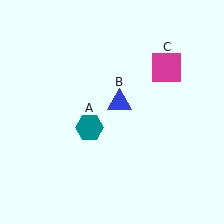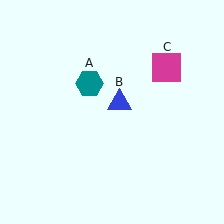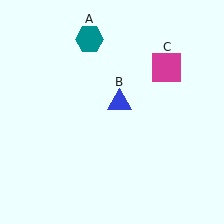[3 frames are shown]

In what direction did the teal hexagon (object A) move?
The teal hexagon (object A) moved up.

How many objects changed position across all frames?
1 object changed position: teal hexagon (object A).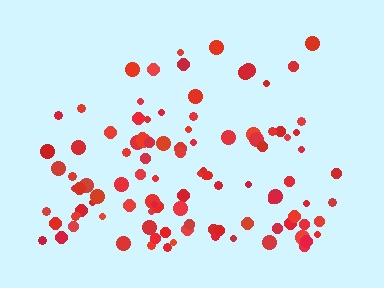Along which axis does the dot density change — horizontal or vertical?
Vertical.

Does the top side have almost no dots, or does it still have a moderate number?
Still a moderate number, just noticeably fewer than the bottom.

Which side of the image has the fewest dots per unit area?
The top.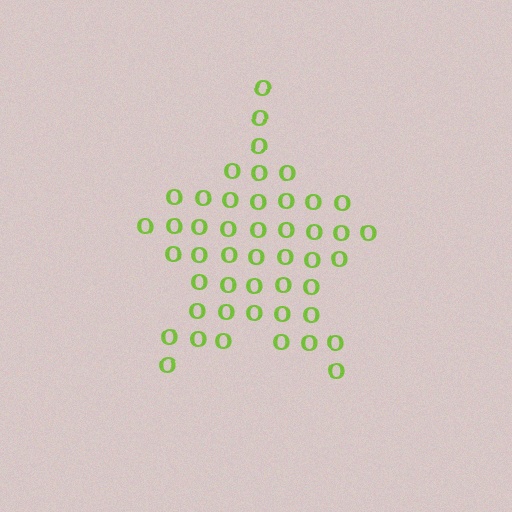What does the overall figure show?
The overall figure shows a star.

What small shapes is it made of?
It is made of small letter O's.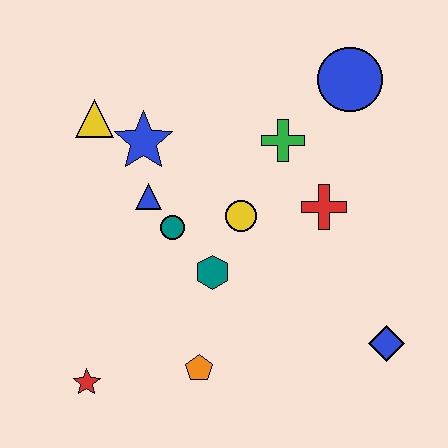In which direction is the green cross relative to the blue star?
The green cross is to the right of the blue star.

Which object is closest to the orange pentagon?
The teal hexagon is closest to the orange pentagon.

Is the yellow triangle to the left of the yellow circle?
Yes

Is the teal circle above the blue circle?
No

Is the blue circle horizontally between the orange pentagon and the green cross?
No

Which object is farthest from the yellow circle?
The red star is farthest from the yellow circle.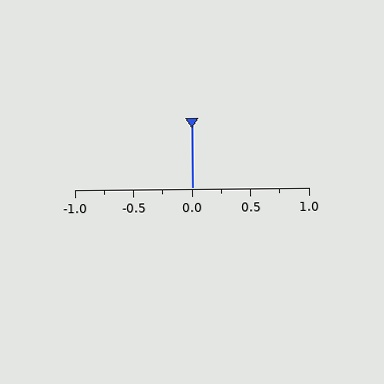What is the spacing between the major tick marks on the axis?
The major ticks are spaced 0.5 apart.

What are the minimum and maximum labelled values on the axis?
The axis runs from -1.0 to 1.0.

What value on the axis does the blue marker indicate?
The marker indicates approximately 0.